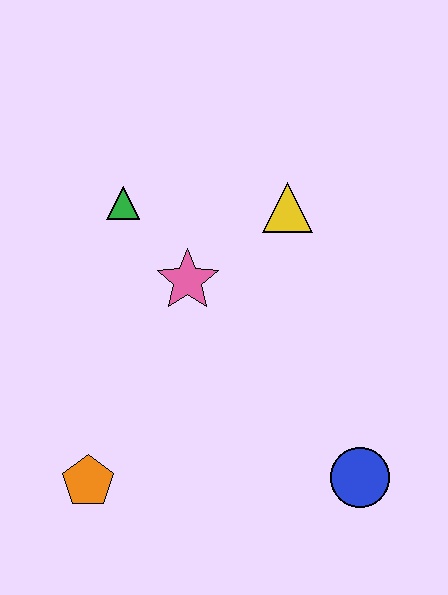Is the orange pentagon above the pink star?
No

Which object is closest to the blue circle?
The pink star is closest to the blue circle.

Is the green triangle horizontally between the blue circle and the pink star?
No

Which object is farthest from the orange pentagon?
The yellow triangle is farthest from the orange pentagon.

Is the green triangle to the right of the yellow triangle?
No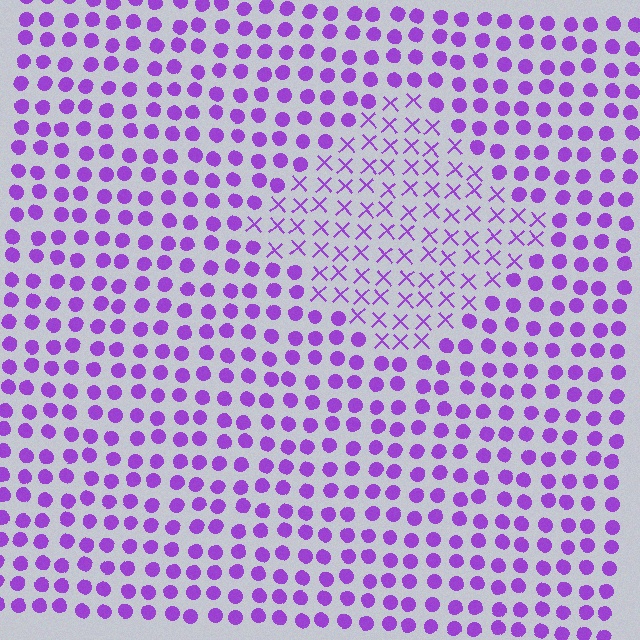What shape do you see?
I see a diamond.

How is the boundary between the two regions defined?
The boundary is defined by a change in element shape: X marks inside vs. circles outside. All elements share the same color and spacing.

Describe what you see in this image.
The image is filled with small purple elements arranged in a uniform grid. A diamond-shaped region contains X marks, while the surrounding area contains circles. The boundary is defined purely by the change in element shape.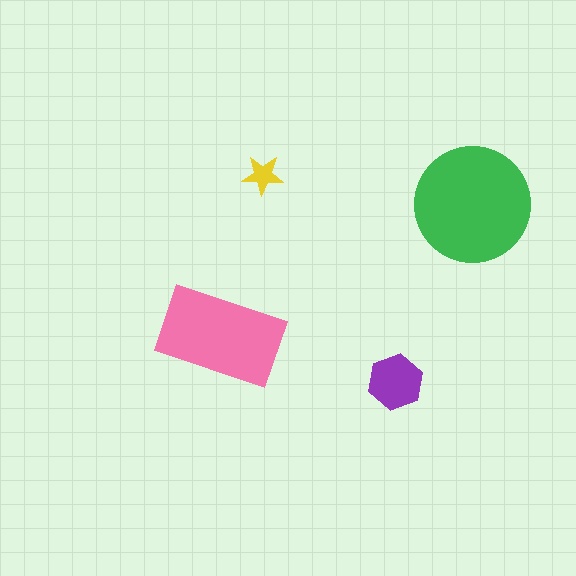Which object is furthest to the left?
The pink rectangle is leftmost.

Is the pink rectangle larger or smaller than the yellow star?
Larger.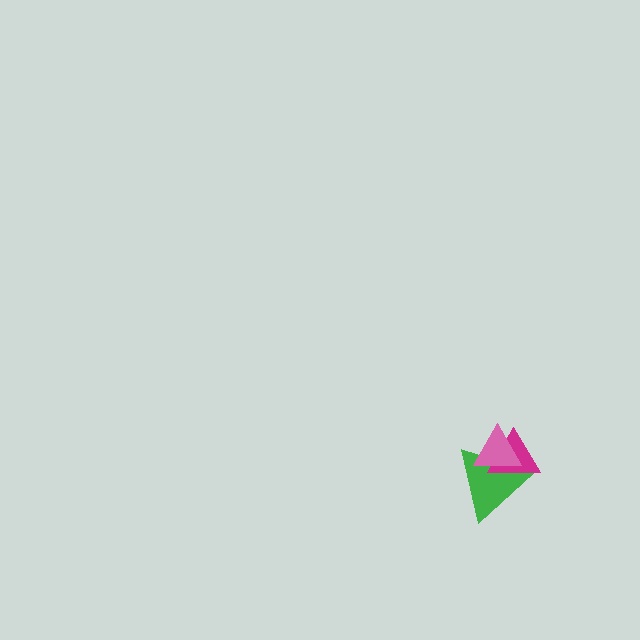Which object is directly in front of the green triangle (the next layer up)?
The magenta triangle is directly in front of the green triangle.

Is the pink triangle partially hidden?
No, no other shape covers it.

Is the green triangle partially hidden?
Yes, it is partially covered by another shape.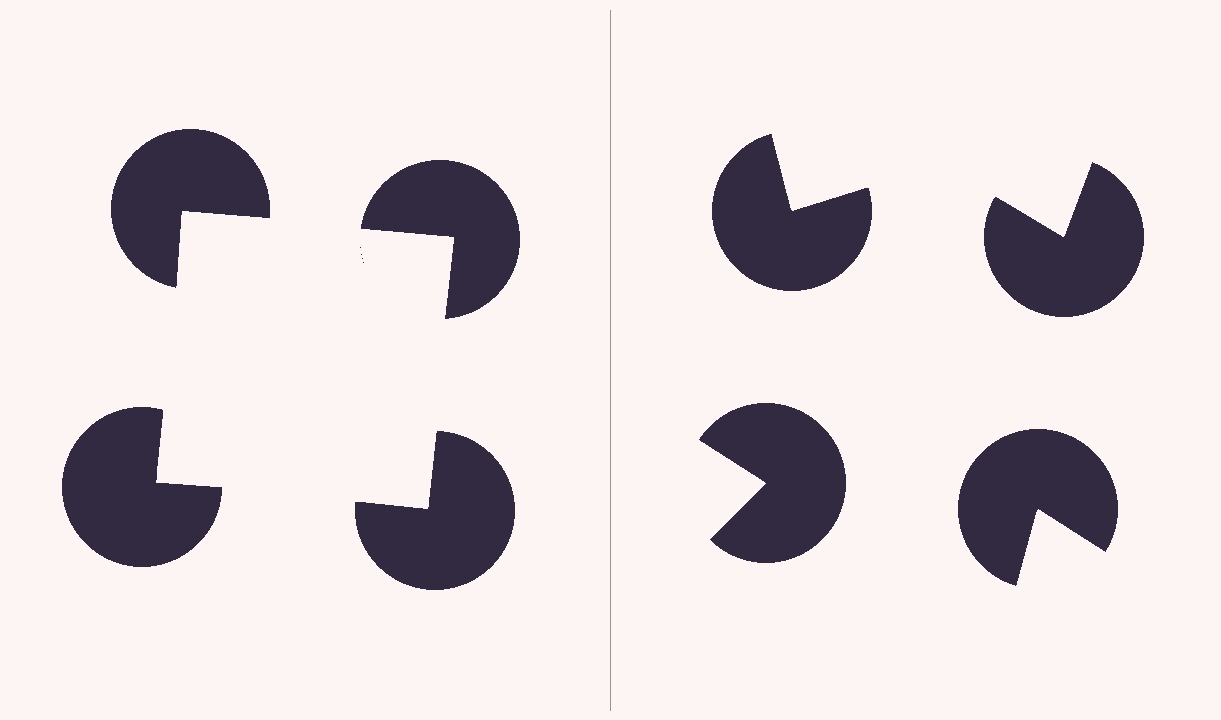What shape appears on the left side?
An illusory square.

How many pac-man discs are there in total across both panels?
8 — 4 on each side.